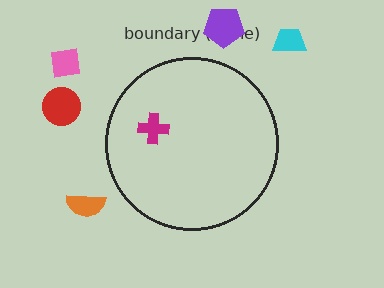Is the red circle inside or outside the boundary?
Outside.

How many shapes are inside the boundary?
1 inside, 5 outside.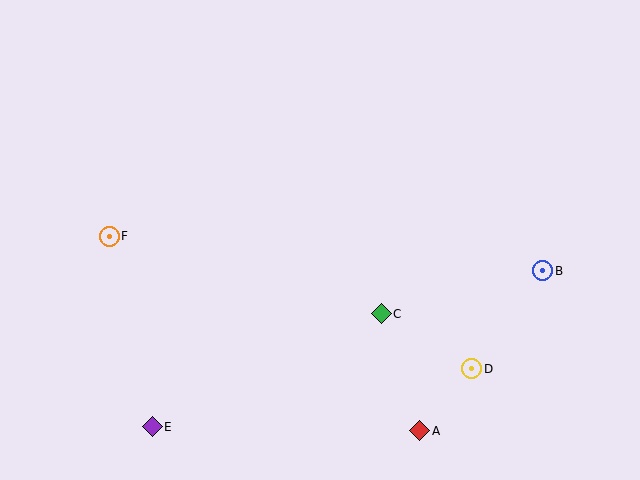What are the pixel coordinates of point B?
Point B is at (543, 271).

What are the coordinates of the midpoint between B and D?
The midpoint between B and D is at (507, 320).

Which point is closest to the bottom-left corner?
Point E is closest to the bottom-left corner.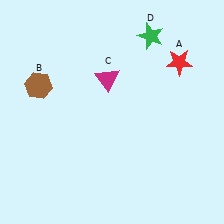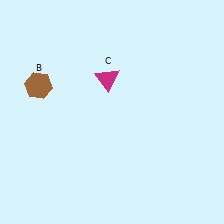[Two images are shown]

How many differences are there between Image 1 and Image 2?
There are 2 differences between the two images.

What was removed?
The green star (D), the red star (A) were removed in Image 2.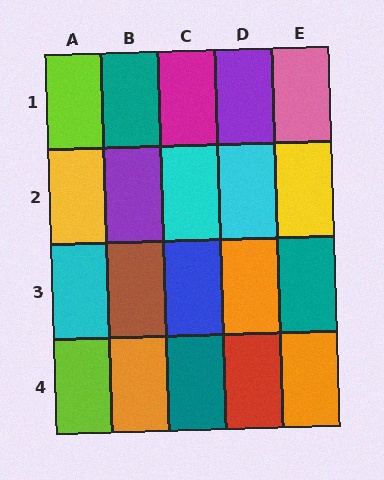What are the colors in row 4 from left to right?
Lime, orange, teal, red, orange.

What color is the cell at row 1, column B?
Teal.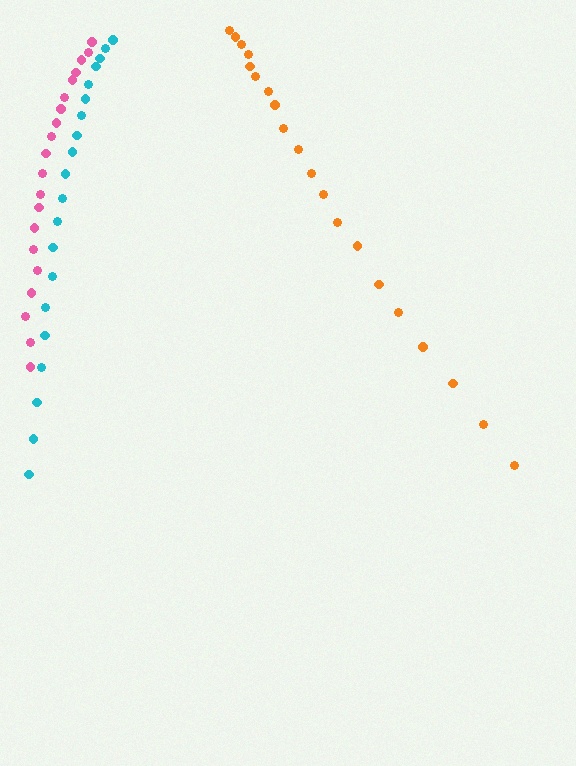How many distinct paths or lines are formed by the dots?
There are 3 distinct paths.